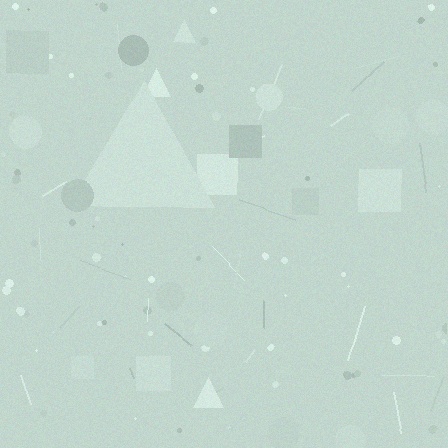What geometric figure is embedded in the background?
A triangle is embedded in the background.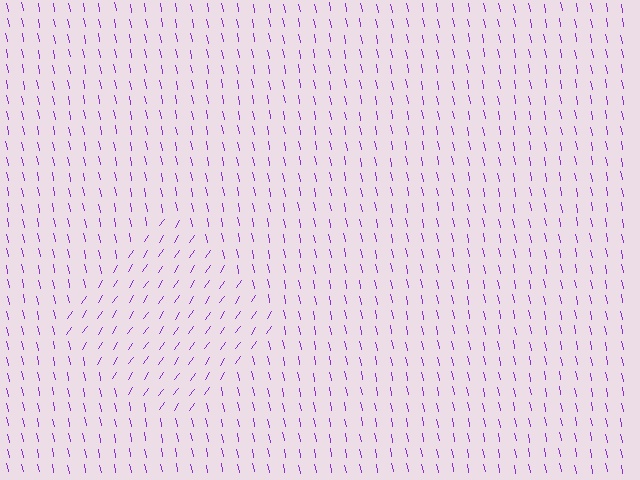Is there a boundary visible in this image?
Yes, there is a texture boundary formed by a change in line orientation.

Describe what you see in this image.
The image is filled with small purple line segments. A diamond region in the image has lines oriented differently from the surrounding lines, creating a visible texture boundary.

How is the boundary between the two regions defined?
The boundary is defined purely by a change in line orientation (approximately 45 degrees difference). All lines are the same color and thickness.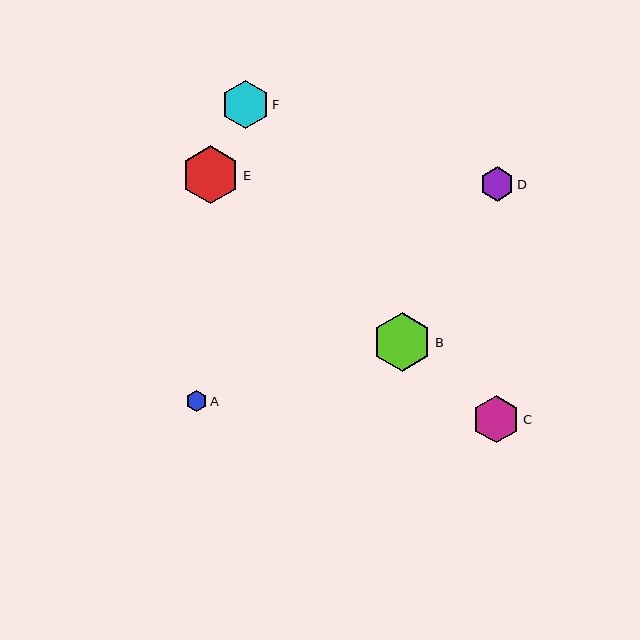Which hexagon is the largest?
Hexagon B is the largest with a size of approximately 59 pixels.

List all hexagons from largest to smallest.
From largest to smallest: B, E, F, C, D, A.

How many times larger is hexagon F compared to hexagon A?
Hexagon F is approximately 2.3 times the size of hexagon A.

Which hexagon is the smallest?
Hexagon A is the smallest with a size of approximately 21 pixels.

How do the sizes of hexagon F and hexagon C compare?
Hexagon F and hexagon C are approximately the same size.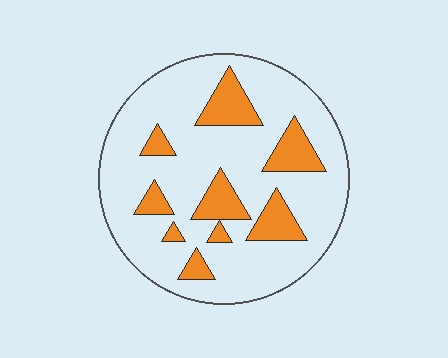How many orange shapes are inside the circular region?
9.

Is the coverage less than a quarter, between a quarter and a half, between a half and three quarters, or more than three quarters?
Less than a quarter.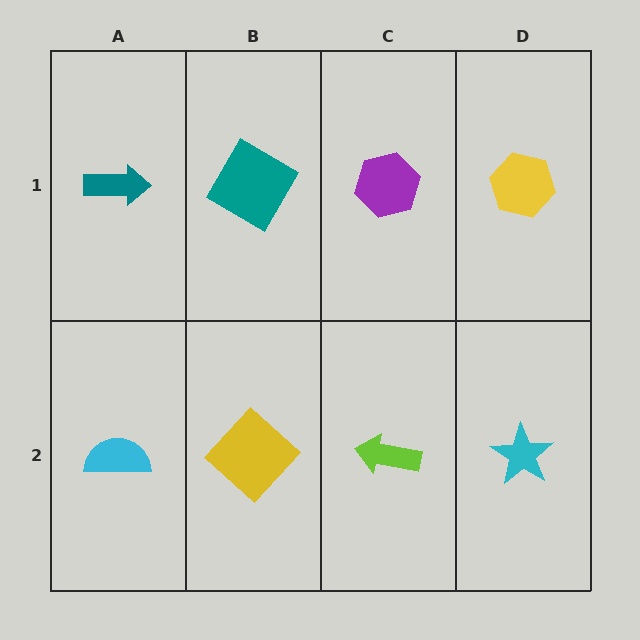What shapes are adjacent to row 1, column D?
A cyan star (row 2, column D), a purple hexagon (row 1, column C).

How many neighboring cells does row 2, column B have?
3.